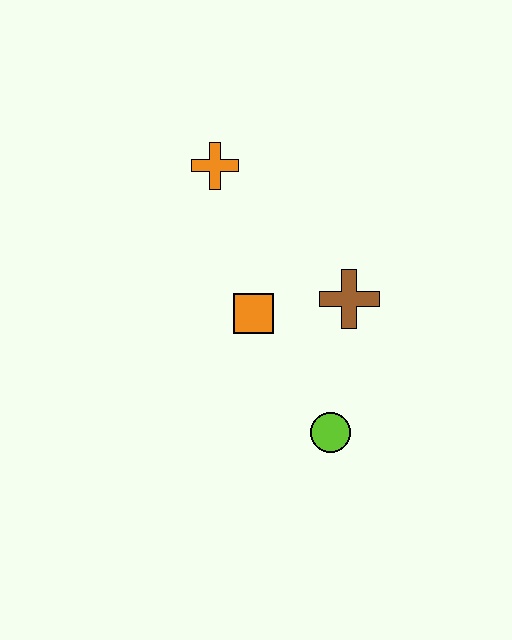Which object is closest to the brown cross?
The orange square is closest to the brown cross.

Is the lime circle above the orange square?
No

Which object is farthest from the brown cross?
The orange cross is farthest from the brown cross.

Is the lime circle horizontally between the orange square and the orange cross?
No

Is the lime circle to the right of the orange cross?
Yes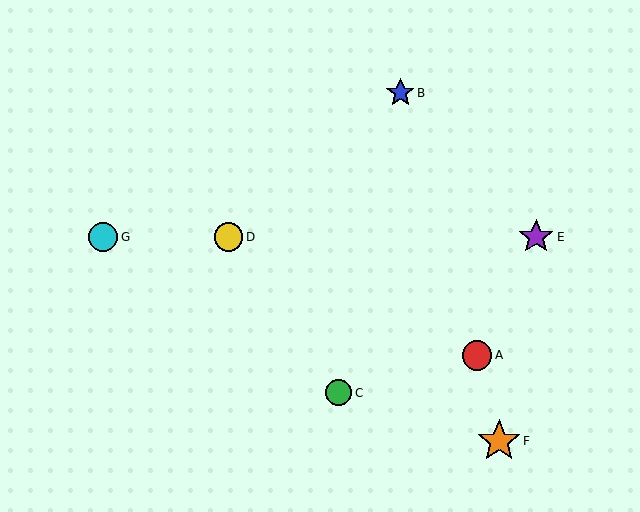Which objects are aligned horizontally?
Objects D, E, G are aligned horizontally.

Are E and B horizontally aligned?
No, E is at y≈237 and B is at y≈93.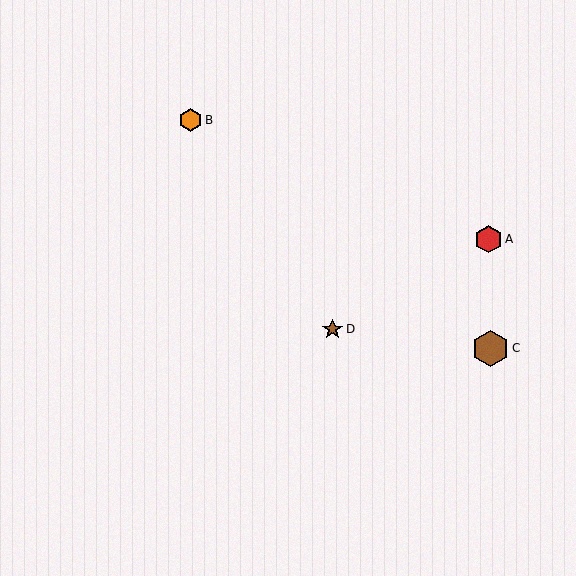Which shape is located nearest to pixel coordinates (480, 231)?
The red hexagon (labeled A) at (488, 239) is nearest to that location.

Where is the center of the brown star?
The center of the brown star is at (333, 329).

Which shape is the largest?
The brown hexagon (labeled C) is the largest.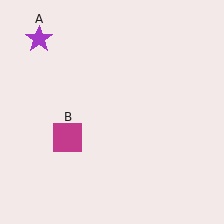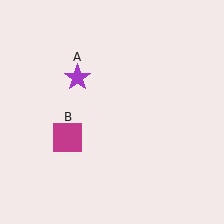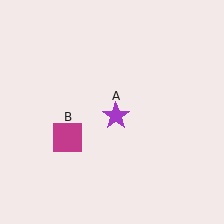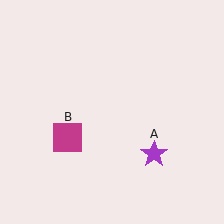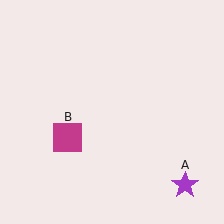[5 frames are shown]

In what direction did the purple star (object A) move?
The purple star (object A) moved down and to the right.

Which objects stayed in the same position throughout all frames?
Magenta square (object B) remained stationary.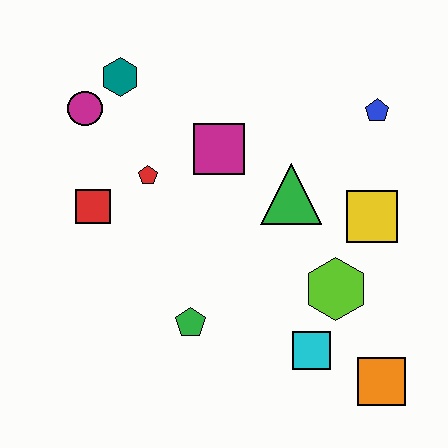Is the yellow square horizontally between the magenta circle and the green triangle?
No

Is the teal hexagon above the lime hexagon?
Yes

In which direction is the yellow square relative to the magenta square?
The yellow square is to the right of the magenta square.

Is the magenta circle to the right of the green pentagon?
No